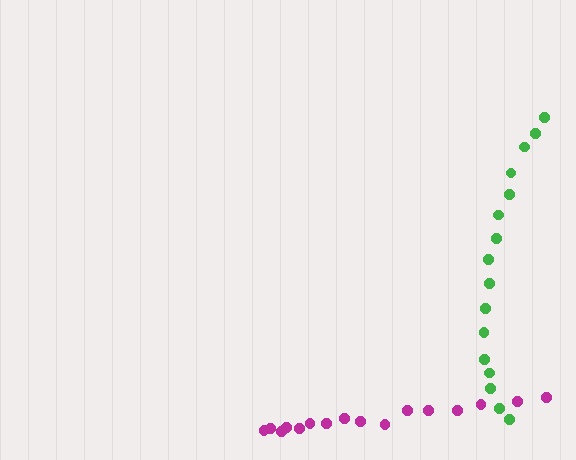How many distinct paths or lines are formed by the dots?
There are 2 distinct paths.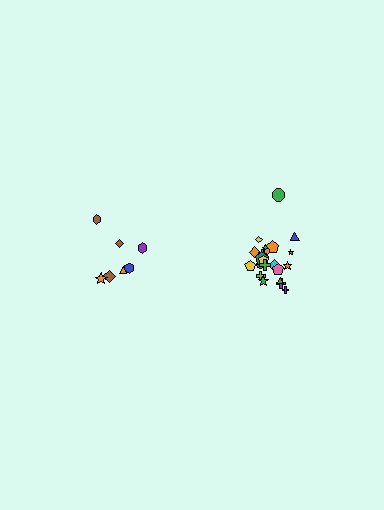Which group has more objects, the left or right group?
The right group.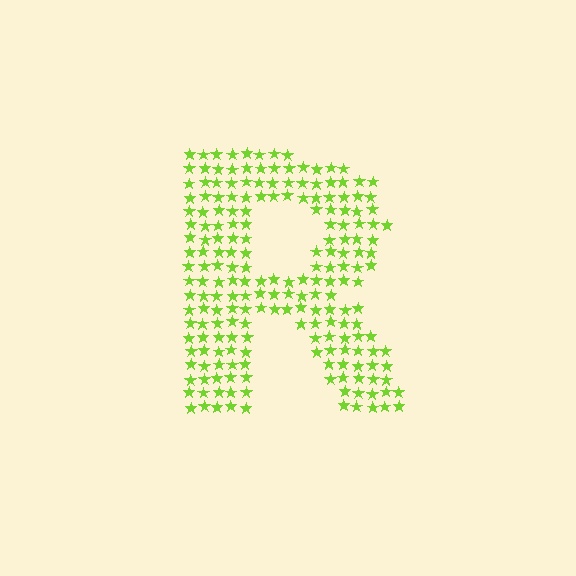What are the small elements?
The small elements are stars.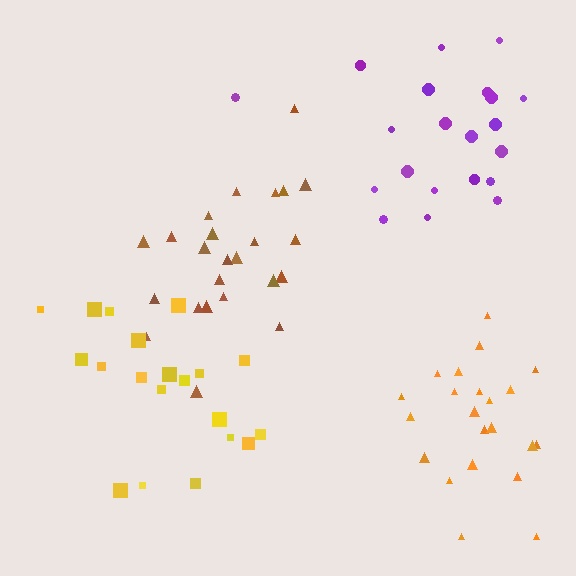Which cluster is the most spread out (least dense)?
Yellow.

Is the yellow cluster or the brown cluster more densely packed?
Brown.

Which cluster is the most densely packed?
Brown.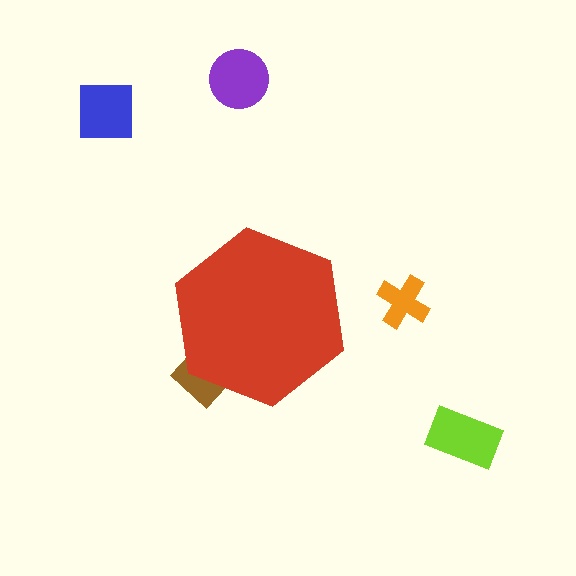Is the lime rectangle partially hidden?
No, the lime rectangle is fully visible.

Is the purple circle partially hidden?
No, the purple circle is fully visible.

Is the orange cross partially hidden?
No, the orange cross is fully visible.